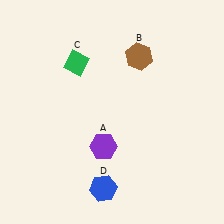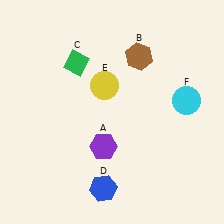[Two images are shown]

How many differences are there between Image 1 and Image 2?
There are 2 differences between the two images.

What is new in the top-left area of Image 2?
A yellow circle (E) was added in the top-left area of Image 2.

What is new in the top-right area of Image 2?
A cyan circle (F) was added in the top-right area of Image 2.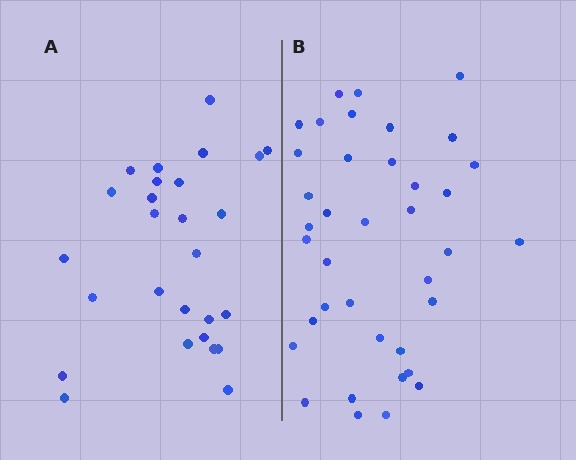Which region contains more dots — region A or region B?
Region B (the right region) has more dots.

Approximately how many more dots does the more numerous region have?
Region B has roughly 12 or so more dots than region A.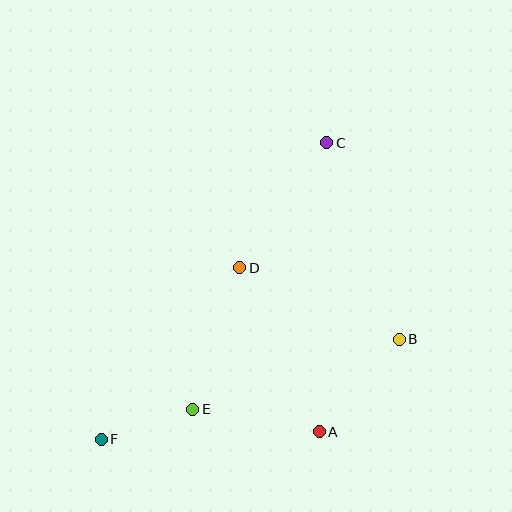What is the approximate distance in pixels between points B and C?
The distance between B and C is approximately 210 pixels.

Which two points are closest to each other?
Points E and F are closest to each other.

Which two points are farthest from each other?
Points C and F are farthest from each other.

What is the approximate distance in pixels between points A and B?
The distance between A and B is approximately 122 pixels.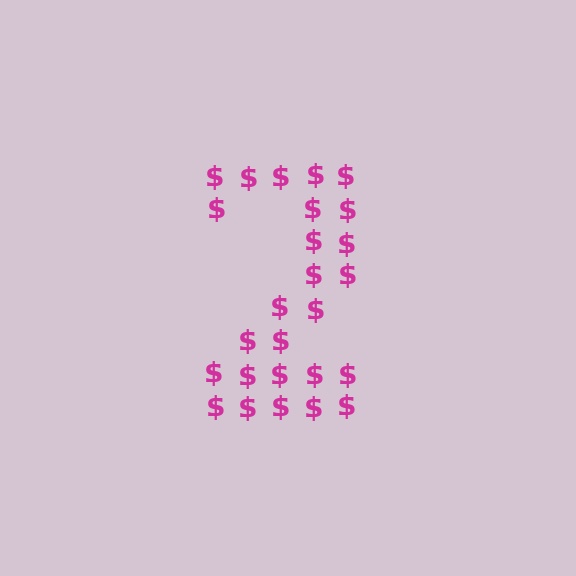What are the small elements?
The small elements are dollar signs.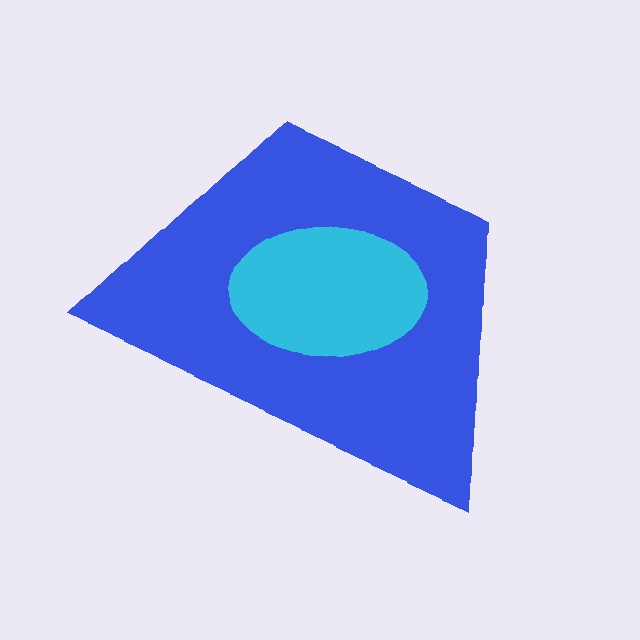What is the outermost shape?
The blue trapezoid.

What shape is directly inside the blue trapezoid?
The cyan ellipse.